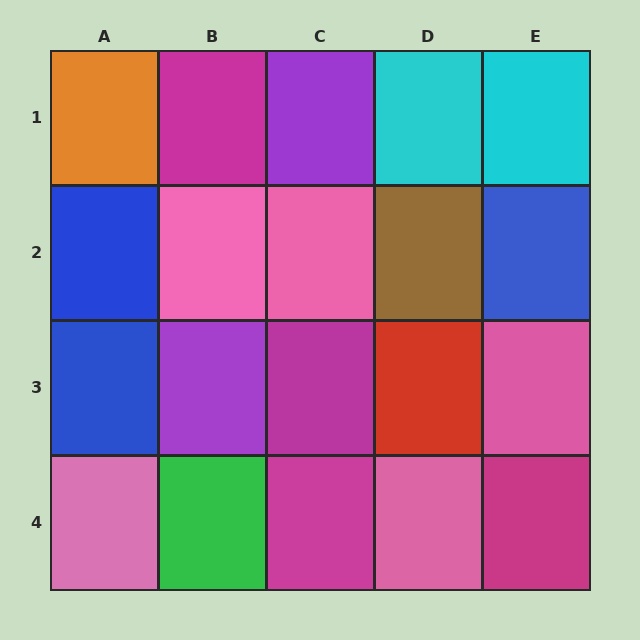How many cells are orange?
1 cell is orange.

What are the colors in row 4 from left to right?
Pink, green, magenta, pink, magenta.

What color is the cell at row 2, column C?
Pink.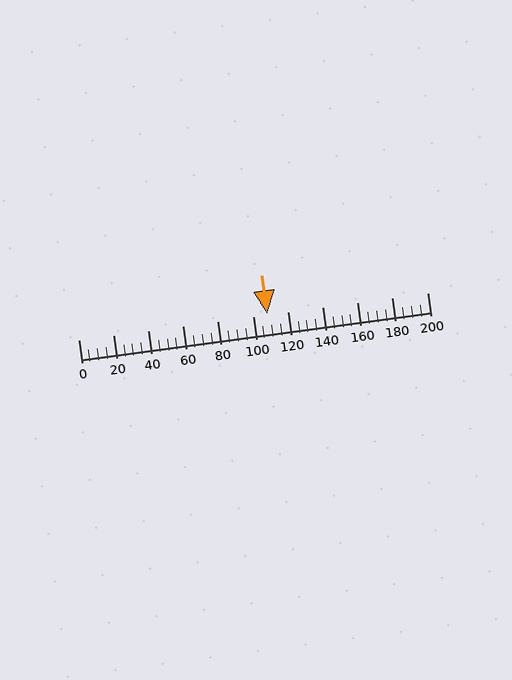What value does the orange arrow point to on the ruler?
The orange arrow points to approximately 108.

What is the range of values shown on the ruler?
The ruler shows values from 0 to 200.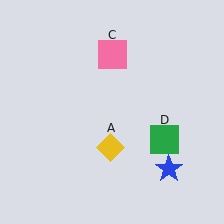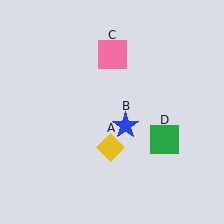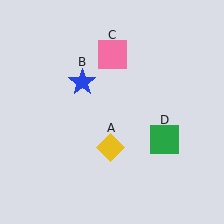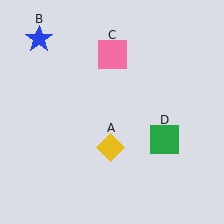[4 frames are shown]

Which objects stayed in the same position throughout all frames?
Yellow diamond (object A) and pink square (object C) and green square (object D) remained stationary.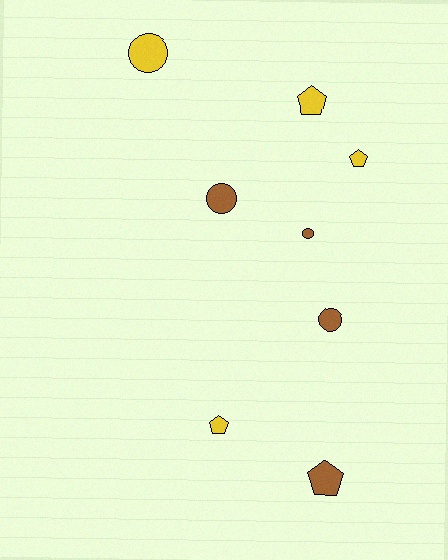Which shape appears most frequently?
Pentagon, with 4 objects.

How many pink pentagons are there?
There are no pink pentagons.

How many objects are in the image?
There are 8 objects.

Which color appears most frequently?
Brown, with 4 objects.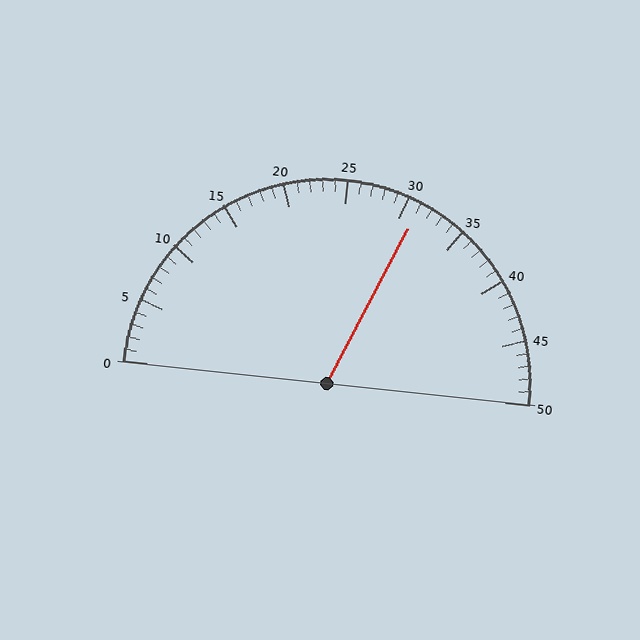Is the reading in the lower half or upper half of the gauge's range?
The reading is in the upper half of the range (0 to 50).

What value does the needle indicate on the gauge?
The needle indicates approximately 31.